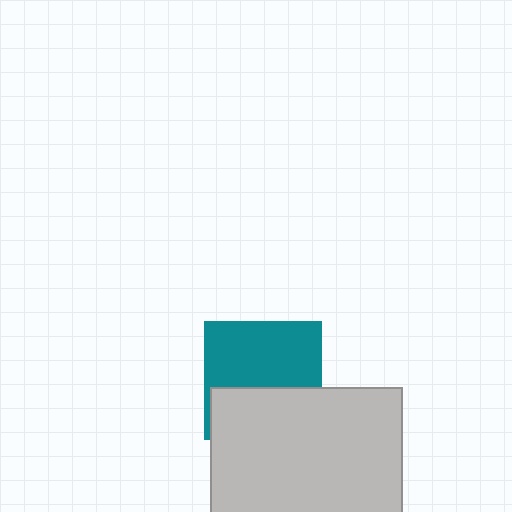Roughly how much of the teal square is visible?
About half of it is visible (roughly 58%).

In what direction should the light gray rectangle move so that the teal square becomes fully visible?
The light gray rectangle should move down. That is the shortest direction to clear the overlap and leave the teal square fully visible.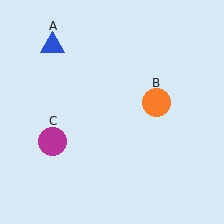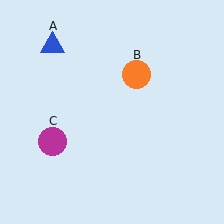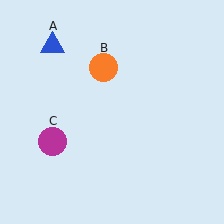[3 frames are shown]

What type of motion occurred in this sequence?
The orange circle (object B) rotated counterclockwise around the center of the scene.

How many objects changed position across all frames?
1 object changed position: orange circle (object B).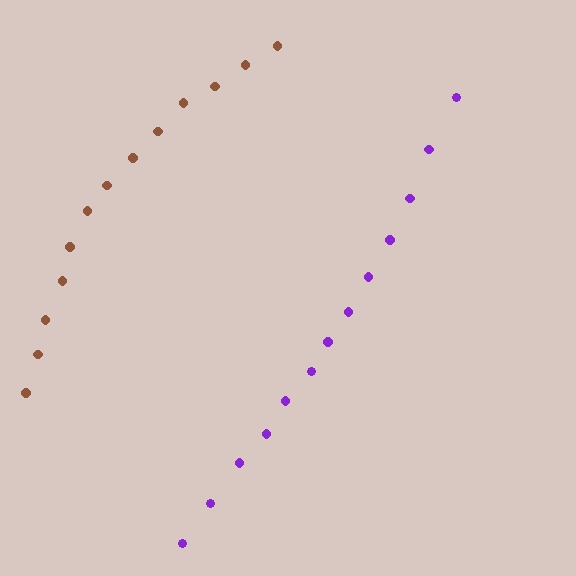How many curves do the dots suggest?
There are 2 distinct paths.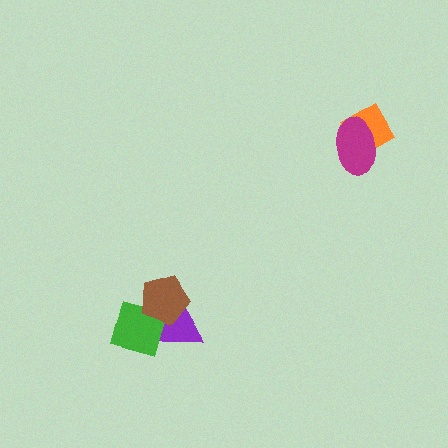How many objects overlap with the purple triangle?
2 objects overlap with the purple triangle.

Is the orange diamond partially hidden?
Yes, it is partially covered by another shape.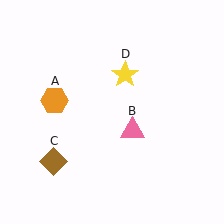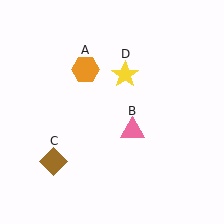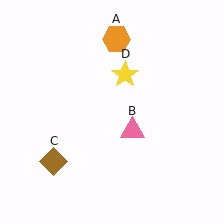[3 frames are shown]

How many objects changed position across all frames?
1 object changed position: orange hexagon (object A).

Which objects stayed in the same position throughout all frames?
Pink triangle (object B) and brown diamond (object C) and yellow star (object D) remained stationary.